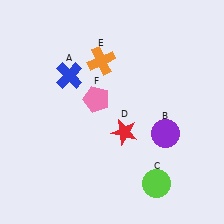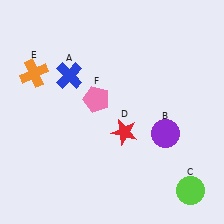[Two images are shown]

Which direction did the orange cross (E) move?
The orange cross (E) moved left.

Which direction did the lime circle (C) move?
The lime circle (C) moved right.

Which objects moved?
The objects that moved are: the lime circle (C), the orange cross (E).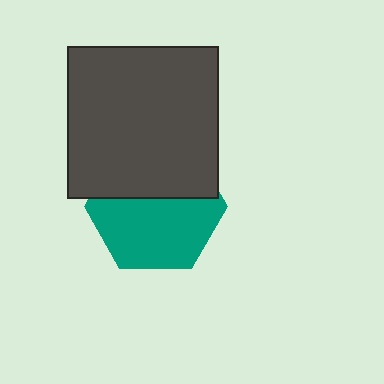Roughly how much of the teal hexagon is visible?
About half of it is visible (roughly 57%).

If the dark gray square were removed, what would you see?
You would see the complete teal hexagon.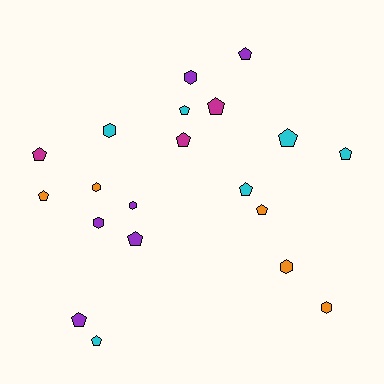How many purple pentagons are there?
There are 3 purple pentagons.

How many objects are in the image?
There are 20 objects.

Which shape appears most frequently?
Pentagon, with 13 objects.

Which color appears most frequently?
Purple, with 6 objects.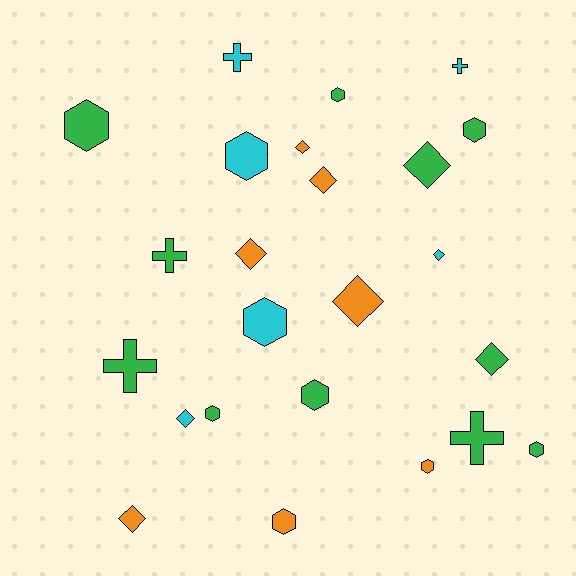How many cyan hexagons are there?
There are 2 cyan hexagons.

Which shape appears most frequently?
Hexagon, with 10 objects.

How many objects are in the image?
There are 24 objects.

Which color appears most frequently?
Green, with 11 objects.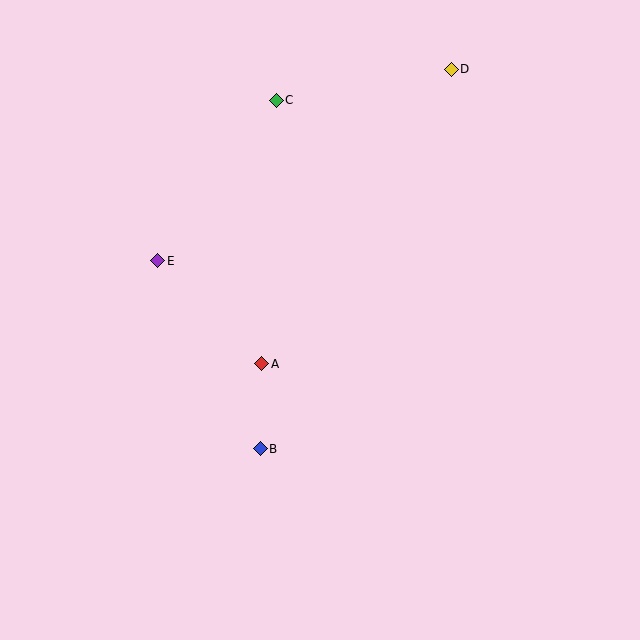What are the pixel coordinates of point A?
Point A is at (262, 364).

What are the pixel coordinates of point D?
Point D is at (451, 69).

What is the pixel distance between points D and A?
The distance between D and A is 350 pixels.